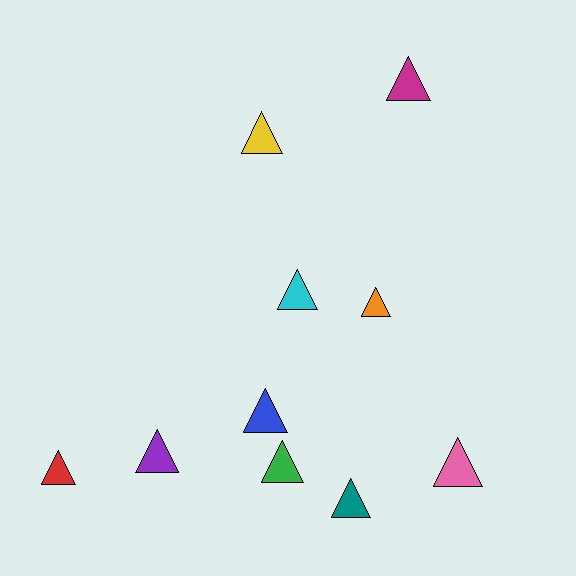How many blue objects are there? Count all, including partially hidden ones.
There is 1 blue object.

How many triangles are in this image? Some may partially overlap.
There are 10 triangles.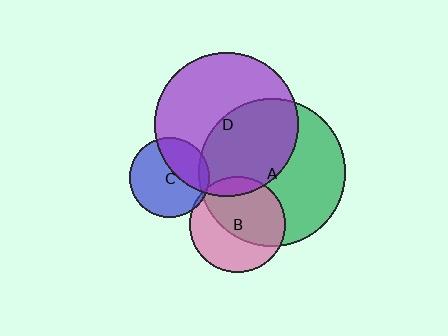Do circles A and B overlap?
Yes.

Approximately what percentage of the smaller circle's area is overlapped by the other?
Approximately 60%.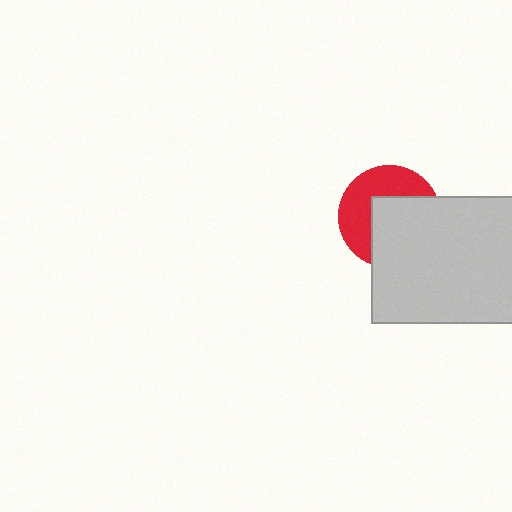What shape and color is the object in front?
The object in front is a light gray rectangle.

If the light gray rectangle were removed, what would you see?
You would see the complete red circle.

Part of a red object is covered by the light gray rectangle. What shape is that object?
It is a circle.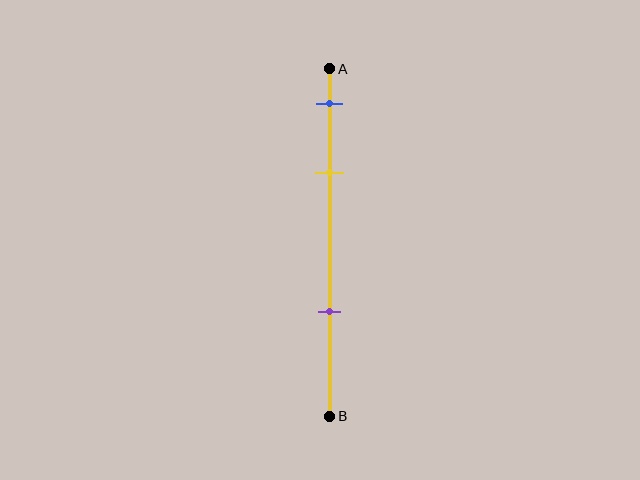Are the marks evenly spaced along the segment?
No, the marks are not evenly spaced.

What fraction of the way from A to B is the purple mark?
The purple mark is approximately 70% (0.7) of the way from A to B.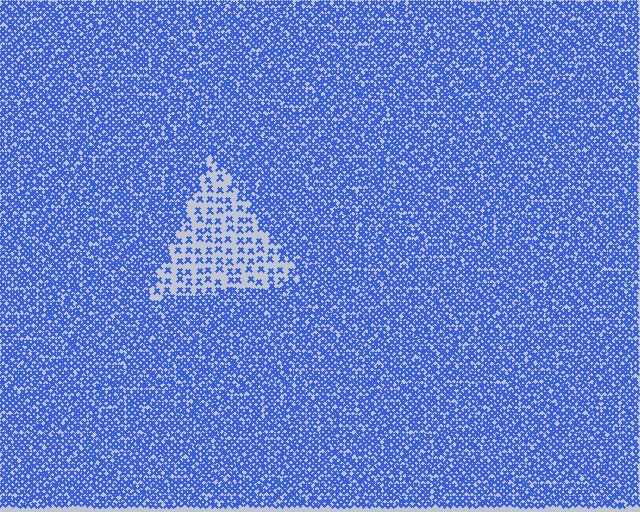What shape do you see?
I see a triangle.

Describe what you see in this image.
The image contains small blue elements arranged at two different densities. A triangle-shaped region is visible where the elements are less densely packed than the surrounding area.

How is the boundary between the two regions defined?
The boundary is defined by a change in element density (approximately 2.7x ratio). All elements are the same color, size, and shape.